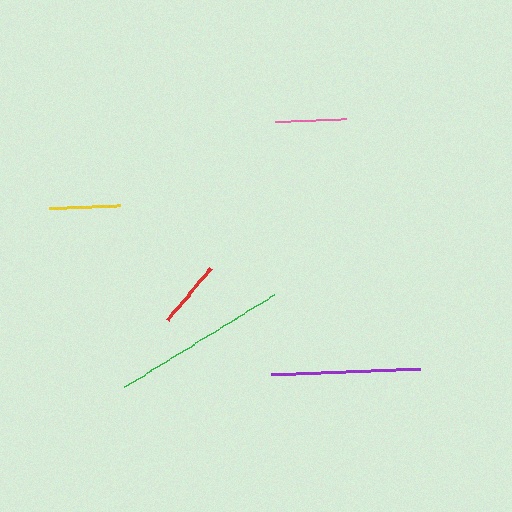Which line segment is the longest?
The green line is the longest at approximately 176 pixels.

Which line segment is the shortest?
The red line is the shortest at approximately 68 pixels.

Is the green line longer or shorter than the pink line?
The green line is longer than the pink line.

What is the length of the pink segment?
The pink segment is approximately 71 pixels long.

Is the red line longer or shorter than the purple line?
The purple line is longer than the red line.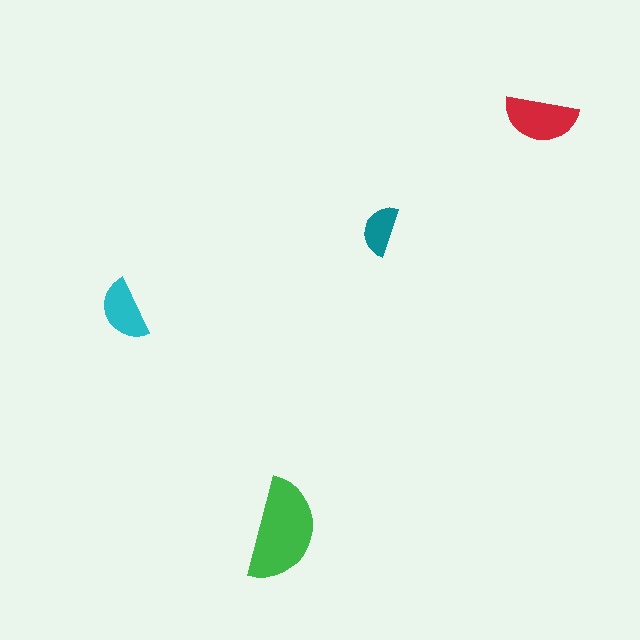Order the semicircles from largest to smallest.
the green one, the red one, the cyan one, the teal one.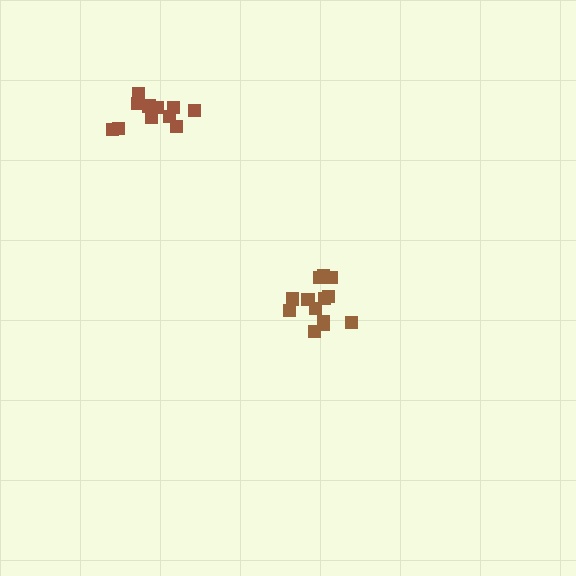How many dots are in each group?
Group 1: 13 dots, Group 2: 12 dots (25 total).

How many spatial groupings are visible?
There are 2 spatial groupings.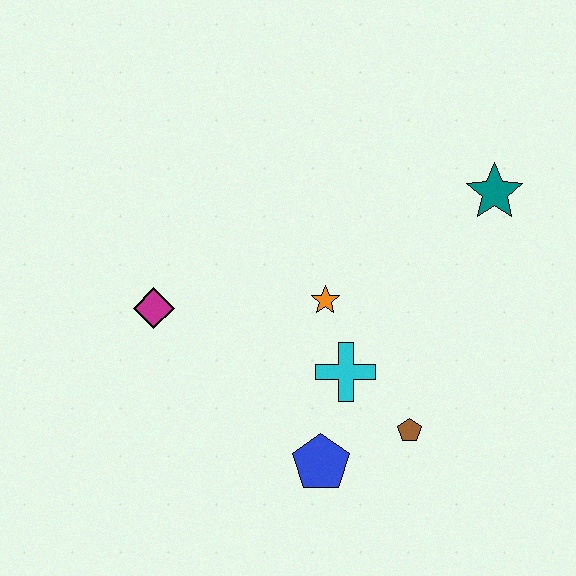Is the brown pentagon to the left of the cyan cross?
No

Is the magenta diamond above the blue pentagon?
Yes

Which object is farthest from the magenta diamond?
The teal star is farthest from the magenta diamond.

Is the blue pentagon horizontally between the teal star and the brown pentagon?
No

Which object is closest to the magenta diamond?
The orange star is closest to the magenta diamond.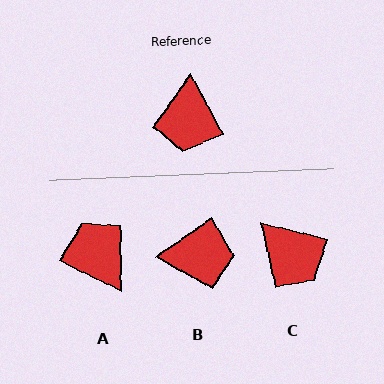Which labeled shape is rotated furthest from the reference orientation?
A, about 144 degrees away.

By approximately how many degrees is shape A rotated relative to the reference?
Approximately 144 degrees clockwise.